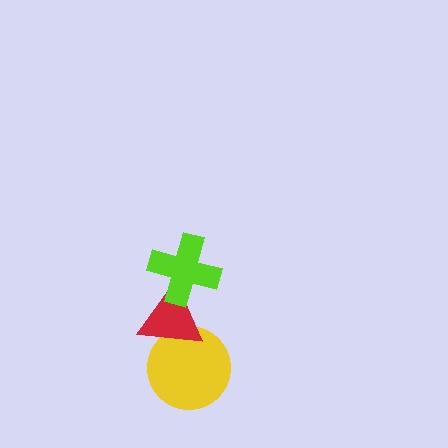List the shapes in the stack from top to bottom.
From top to bottom: the lime cross, the red triangle, the yellow circle.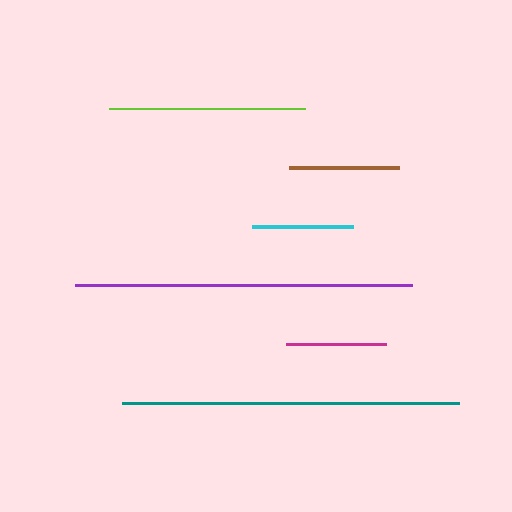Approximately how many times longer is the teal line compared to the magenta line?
The teal line is approximately 3.4 times the length of the magenta line.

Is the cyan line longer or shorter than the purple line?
The purple line is longer than the cyan line.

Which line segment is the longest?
The purple line is the longest at approximately 337 pixels.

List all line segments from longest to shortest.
From longest to shortest: purple, teal, lime, brown, cyan, magenta.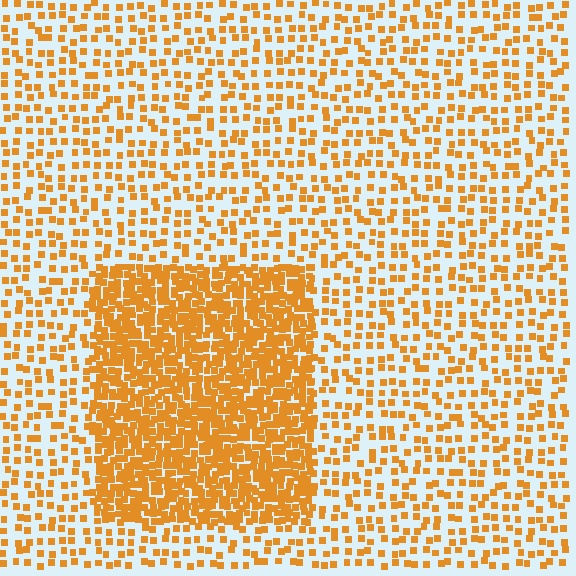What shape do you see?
I see a rectangle.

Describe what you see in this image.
The image contains small orange elements arranged at two different densities. A rectangle-shaped region is visible where the elements are more densely packed than the surrounding area.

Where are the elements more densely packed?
The elements are more densely packed inside the rectangle boundary.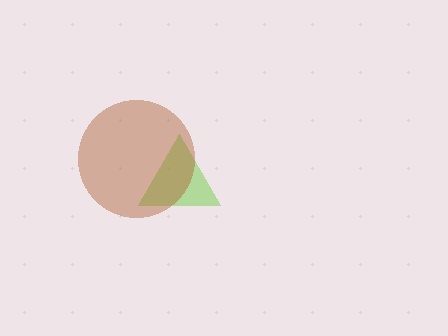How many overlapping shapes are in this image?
There are 2 overlapping shapes in the image.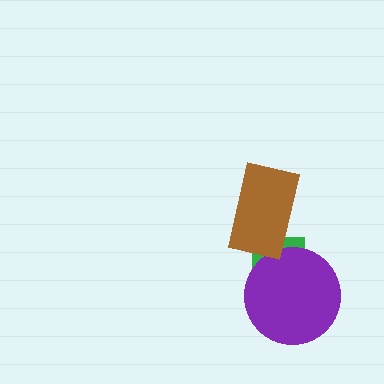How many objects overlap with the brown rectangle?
1 object overlaps with the brown rectangle.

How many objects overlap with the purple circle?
1 object overlaps with the purple circle.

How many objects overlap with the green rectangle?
2 objects overlap with the green rectangle.